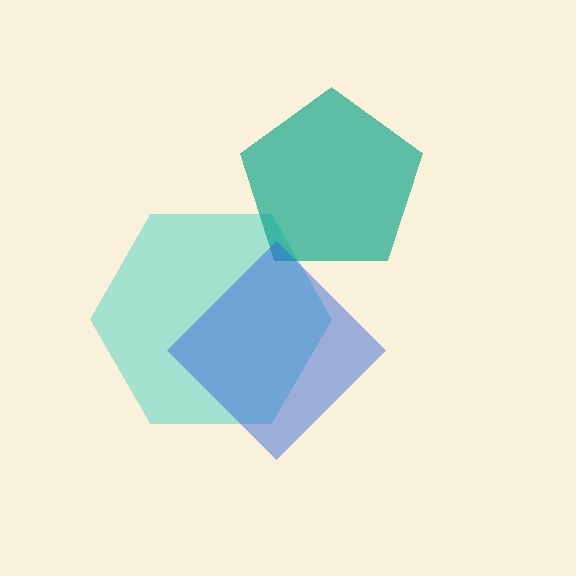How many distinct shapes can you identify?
There are 3 distinct shapes: a cyan hexagon, a teal pentagon, a blue diamond.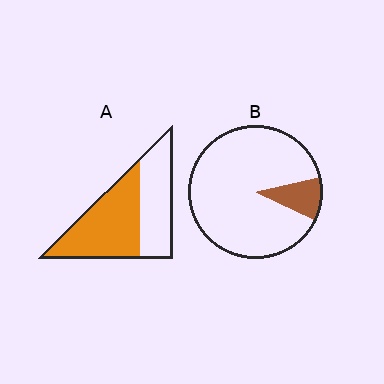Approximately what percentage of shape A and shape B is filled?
A is approximately 55% and B is approximately 10%.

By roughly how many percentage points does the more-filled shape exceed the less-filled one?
By roughly 45 percentage points (A over B).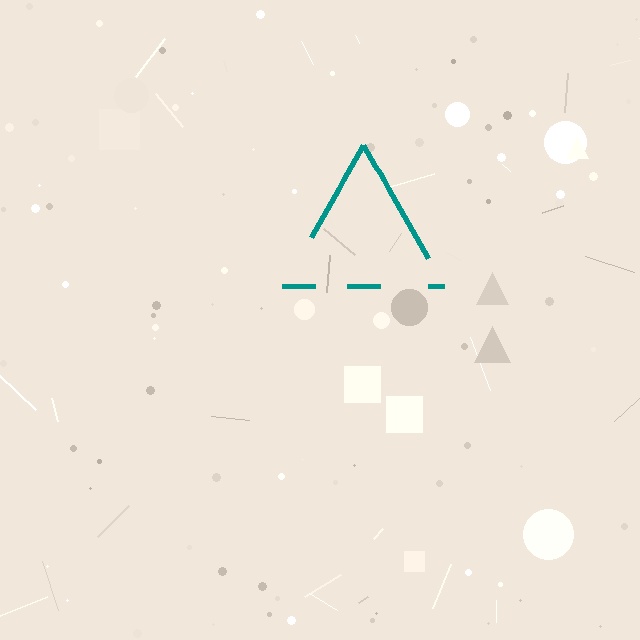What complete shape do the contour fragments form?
The contour fragments form a triangle.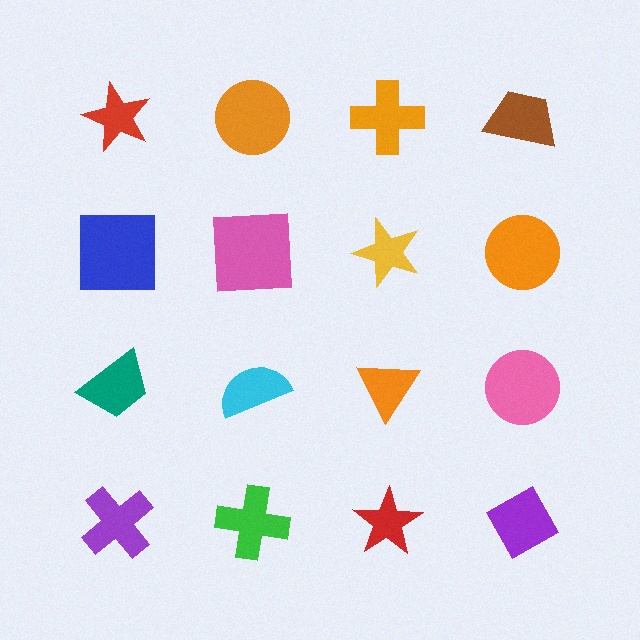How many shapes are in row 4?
4 shapes.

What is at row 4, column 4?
A purple diamond.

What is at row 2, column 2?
A pink square.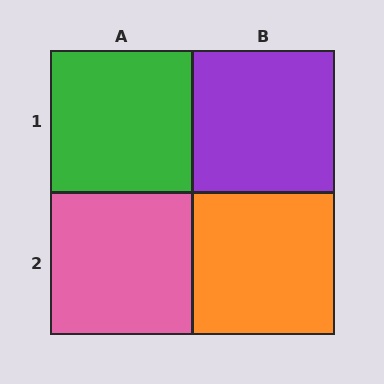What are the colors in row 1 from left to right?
Green, purple.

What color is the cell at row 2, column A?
Pink.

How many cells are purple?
1 cell is purple.